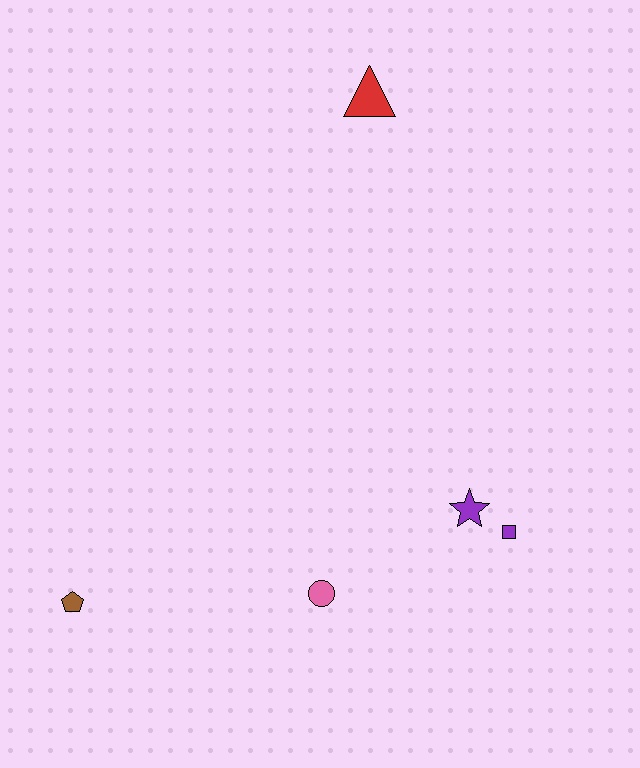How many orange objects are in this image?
There are no orange objects.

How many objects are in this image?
There are 5 objects.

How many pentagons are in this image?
There is 1 pentagon.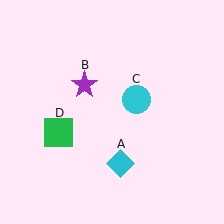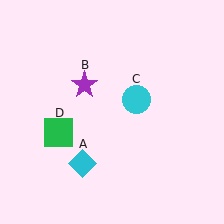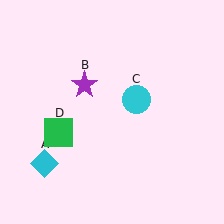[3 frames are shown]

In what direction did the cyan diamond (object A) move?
The cyan diamond (object A) moved left.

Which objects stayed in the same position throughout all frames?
Purple star (object B) and cyan circle (object C) and green square (object D) remained stationary.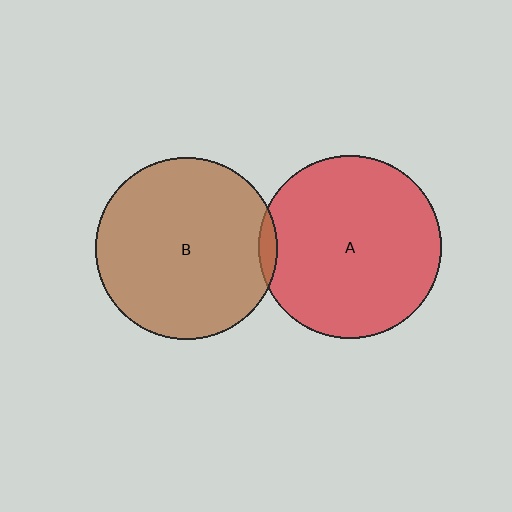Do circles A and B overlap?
Yes.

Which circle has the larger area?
Circle A (red).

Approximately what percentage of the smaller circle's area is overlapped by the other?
Approximately 5%.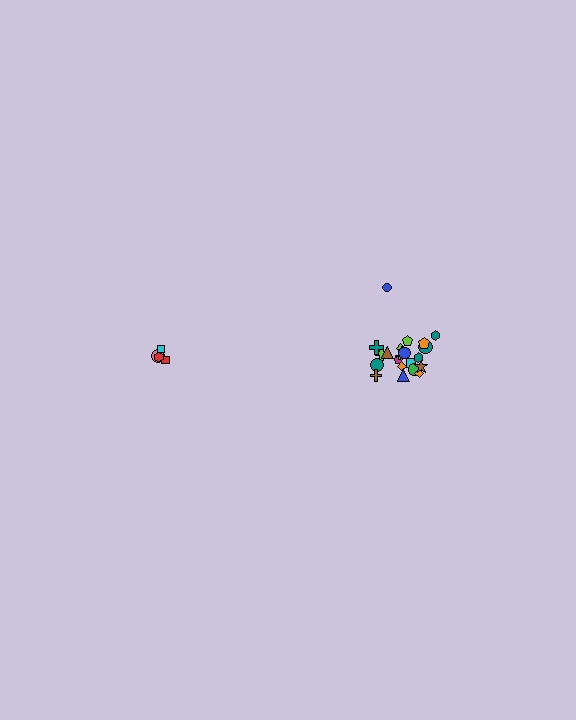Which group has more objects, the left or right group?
The right group.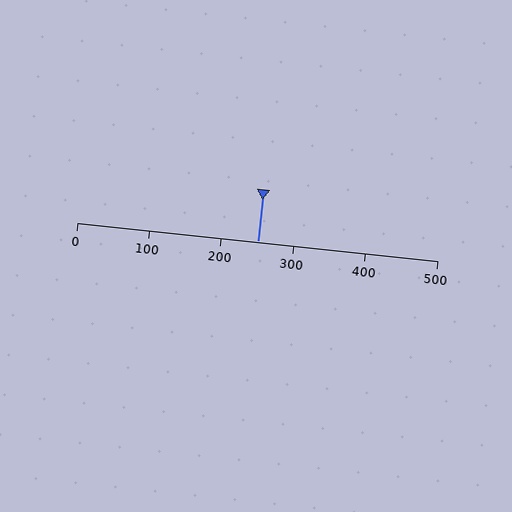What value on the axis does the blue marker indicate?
The marker indicates approximately 250.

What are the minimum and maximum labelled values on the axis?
The axis runs from 0 to 500.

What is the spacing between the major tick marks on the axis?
The major ticks are spaced 100 apart.